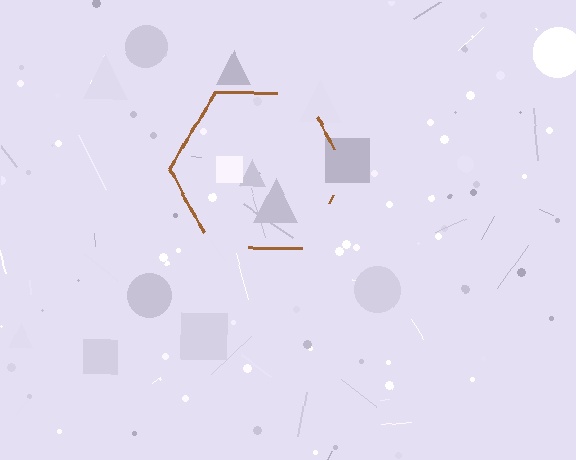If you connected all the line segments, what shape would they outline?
They would outline a hexagon.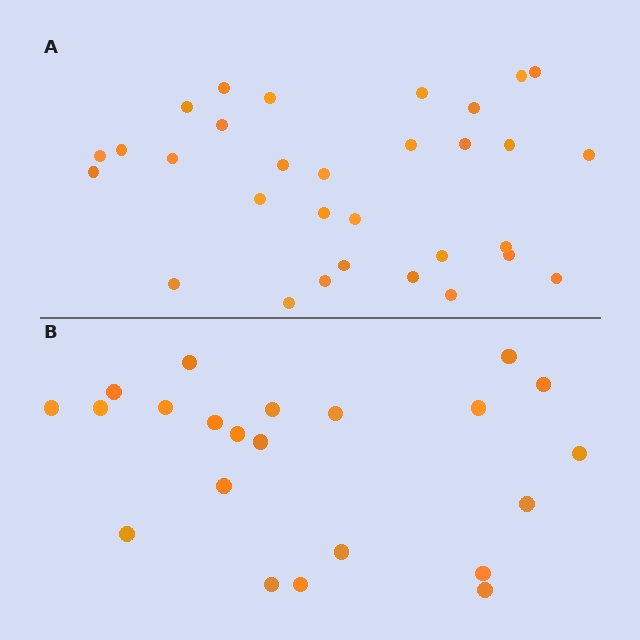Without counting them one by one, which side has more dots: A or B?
Region A (the top region) has more dots.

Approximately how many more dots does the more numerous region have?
Region A has roughly 8 or so more dots than region B.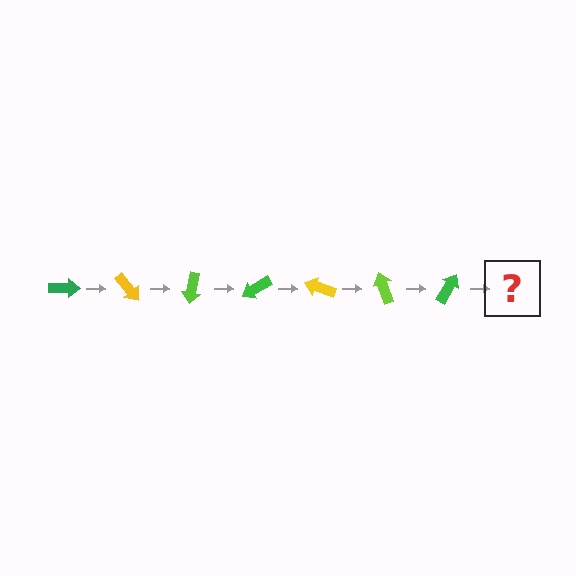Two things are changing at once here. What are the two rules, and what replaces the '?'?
The two rules are that it rotates 50 degrees each step and the color cycles through green, yellow, and lime. The '?' should be a yellow arrow, rotated 350 degrees from the start.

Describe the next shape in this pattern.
It should be a yellow arrow, rotated 350 degrees from the start.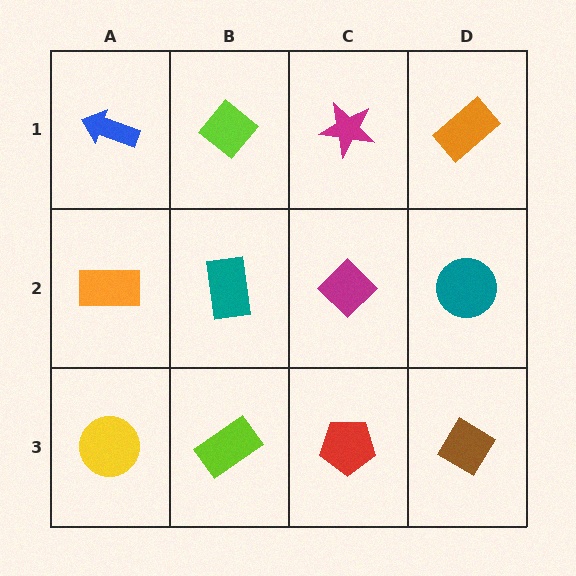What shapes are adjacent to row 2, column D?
An orange rectangle (row 1, column D), a brown diamond (row 3, column D), a magenta diamond (row 2, column C).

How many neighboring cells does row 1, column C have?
3.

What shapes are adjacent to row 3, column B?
A teal rectangle (row 2, column B), a yellow circle (row 3, column A), a red pentagon (row 3, column C).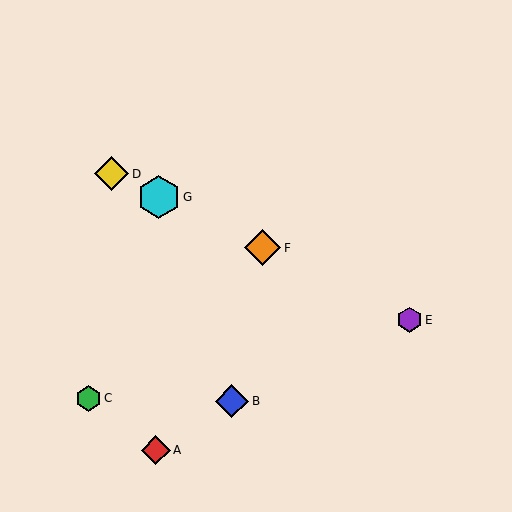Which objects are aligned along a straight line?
Objects D, E, F, G are aligned along a straight line.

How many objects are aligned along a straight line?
4 objects (D, E, F, G) are aligned along a straight line.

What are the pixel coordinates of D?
Object D is at (112, 174).